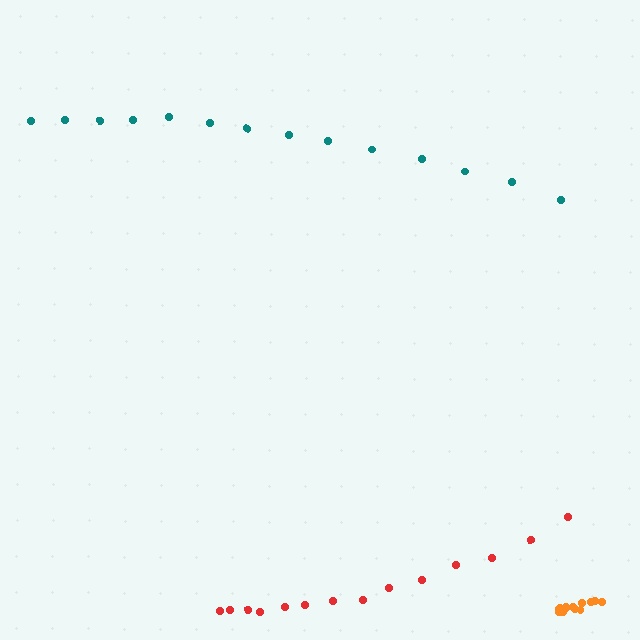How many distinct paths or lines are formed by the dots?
There are 3 distinct paths.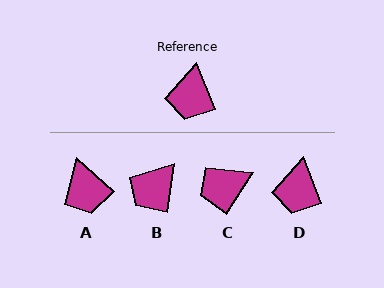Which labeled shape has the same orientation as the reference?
D.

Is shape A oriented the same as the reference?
No, it is off by about 27 degrees.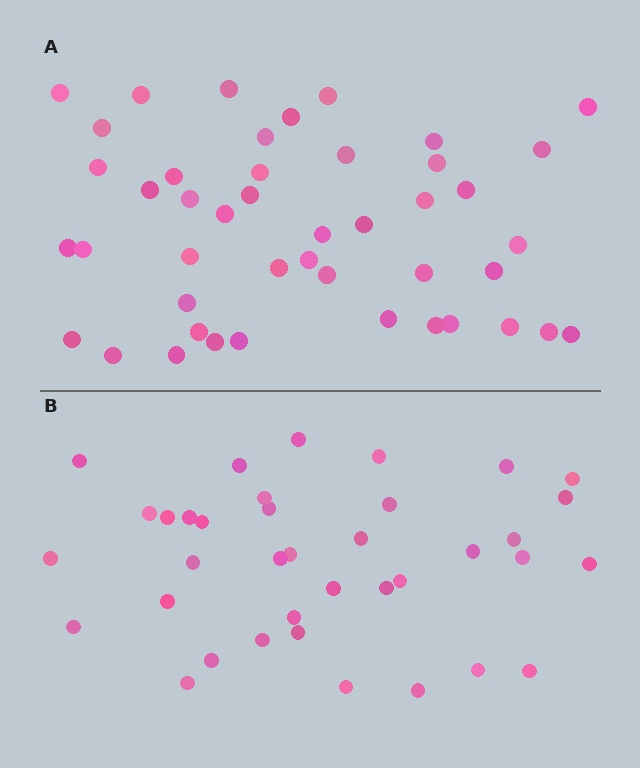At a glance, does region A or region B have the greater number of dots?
Region A (the top region) has more dots.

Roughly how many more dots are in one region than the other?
Region A has roughly 8 or so more dots than region B.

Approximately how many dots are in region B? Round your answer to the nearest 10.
About 40 dots. (The exact count is 37, which rounds to 40.)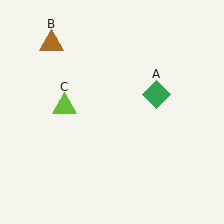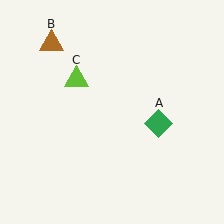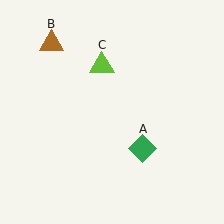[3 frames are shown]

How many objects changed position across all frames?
2 objects changed position: green diamond (object A), lime triangle (object C).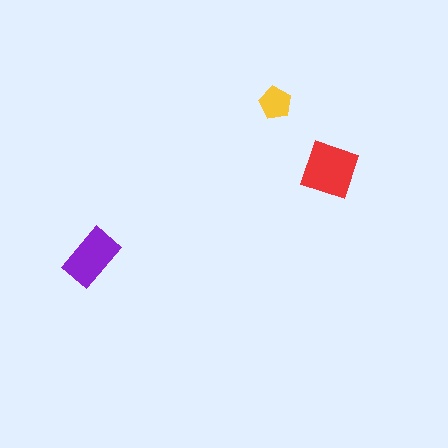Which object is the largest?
The red diamond.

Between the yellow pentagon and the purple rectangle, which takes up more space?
The purple rectangle.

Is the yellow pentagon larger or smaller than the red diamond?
Smaller.